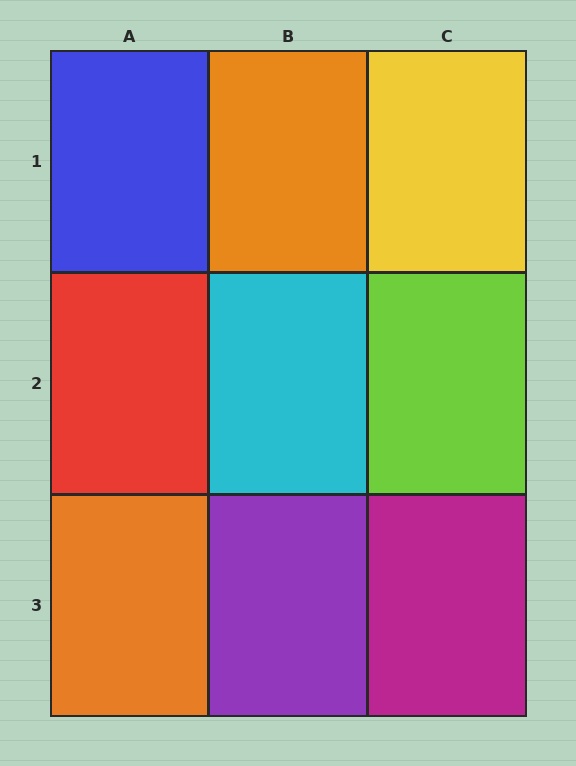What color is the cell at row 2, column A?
Red.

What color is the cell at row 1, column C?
Yellow.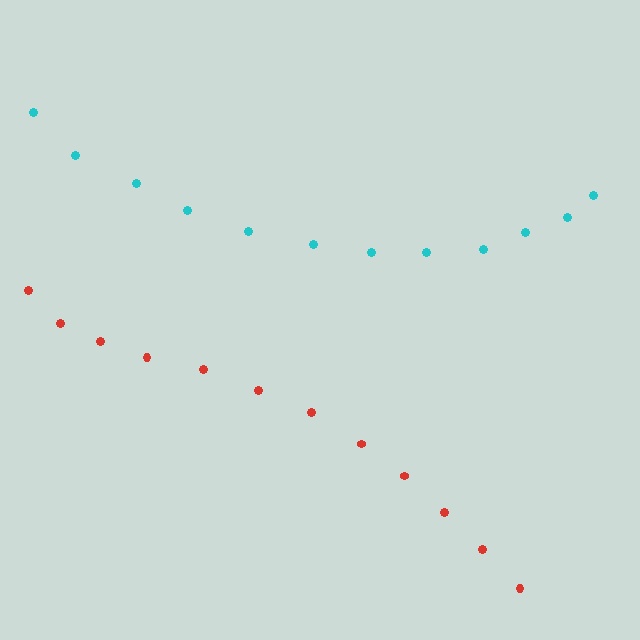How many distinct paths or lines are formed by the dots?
There are 2 distinct paths.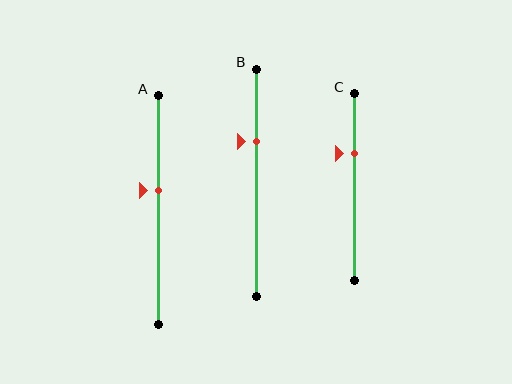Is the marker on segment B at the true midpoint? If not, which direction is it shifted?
No, the marker on segment B is shifted upward by about 18% of the segment length.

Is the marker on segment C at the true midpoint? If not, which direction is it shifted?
No, the marker on segment C is shifted upward by about 18% of the segment length.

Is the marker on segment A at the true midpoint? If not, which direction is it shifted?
No, the marker on segment A is shifted upward by about 9% of the segment length.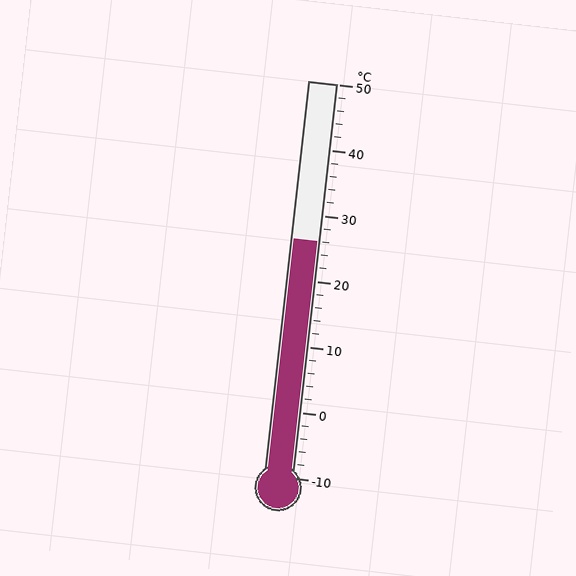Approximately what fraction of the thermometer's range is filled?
The thermometer is filled to approximately 60% of its range.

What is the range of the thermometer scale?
The thermometer scale ranges from -10°C to 50°C.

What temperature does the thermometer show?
The thermometer shows approximately 26°C.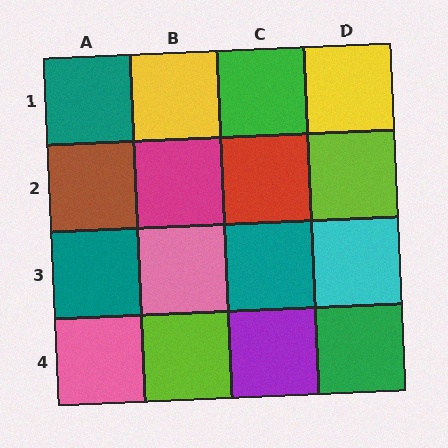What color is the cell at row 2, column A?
Brown.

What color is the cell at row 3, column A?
Teal.